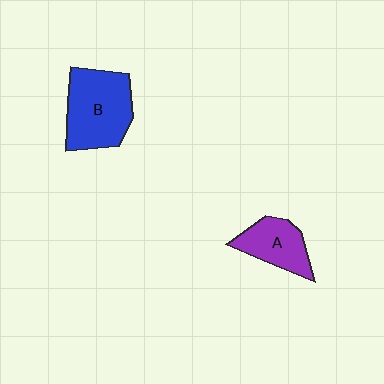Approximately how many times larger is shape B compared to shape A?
Approximately 1.6 times.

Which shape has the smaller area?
Shape A (purple).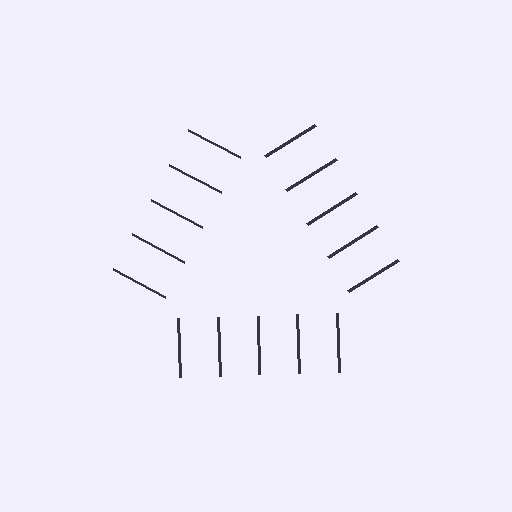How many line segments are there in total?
15 — 5 along each of the 3 edges.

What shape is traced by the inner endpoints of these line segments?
An illusory triangle — the line segments terminate on its edges but no continuous stroke is drawn.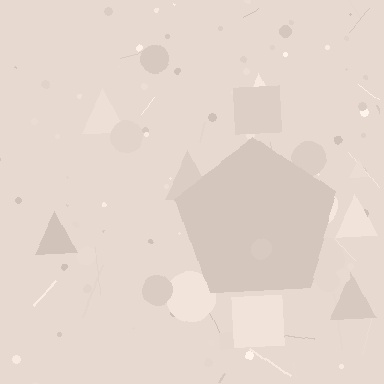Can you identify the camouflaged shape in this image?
The camouflaged shape is a pentagon.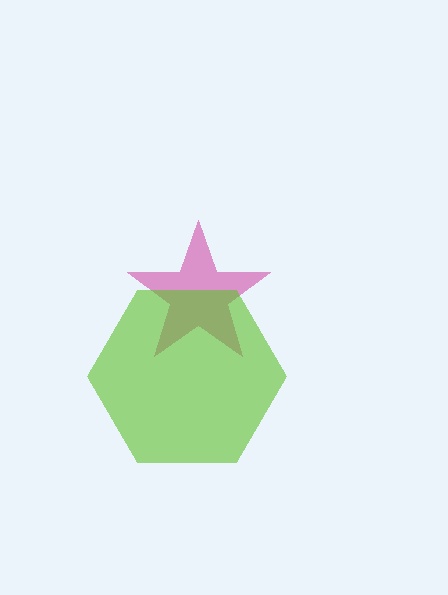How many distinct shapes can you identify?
There are 2 distinct shapes: a magenta star, a lime hexagon.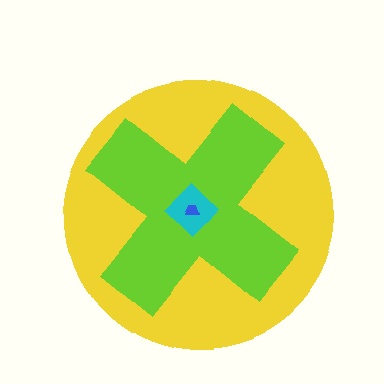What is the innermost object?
The blue trapezoid.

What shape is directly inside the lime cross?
The cyan diamond.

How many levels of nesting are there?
4.